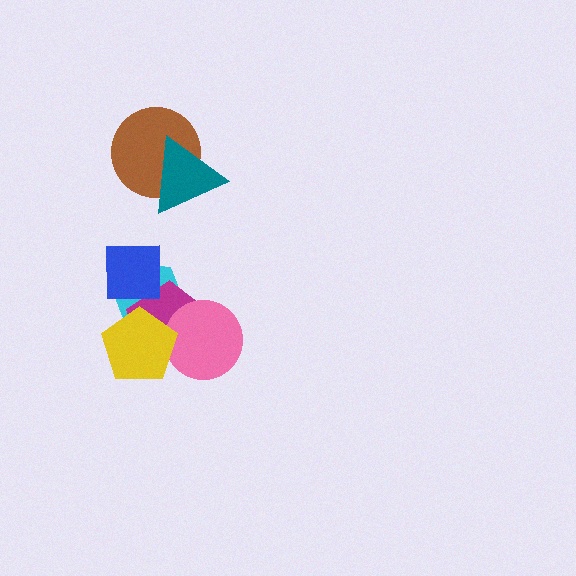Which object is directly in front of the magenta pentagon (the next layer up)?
The pink circle is directly in front of the magenta pentagon.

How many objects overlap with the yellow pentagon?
3 objects overlap with the yellow pentagon.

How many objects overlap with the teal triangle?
1 object overlaps with the teal triangle.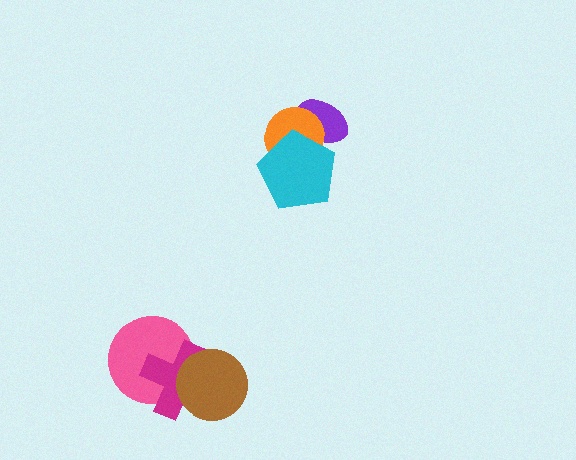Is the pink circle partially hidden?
Yes, it is partially covered by another shape.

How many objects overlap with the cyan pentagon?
2 objects overlap with the cyan pentagon.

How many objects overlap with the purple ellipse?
2 objects overlap with the purple ellipse.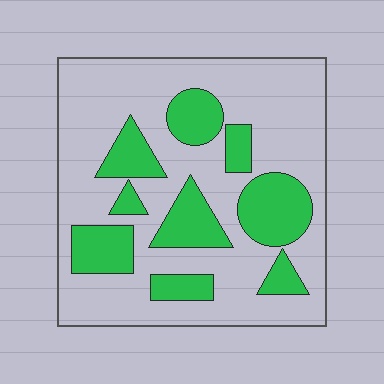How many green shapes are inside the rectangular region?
9.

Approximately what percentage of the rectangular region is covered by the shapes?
Approximately 30%.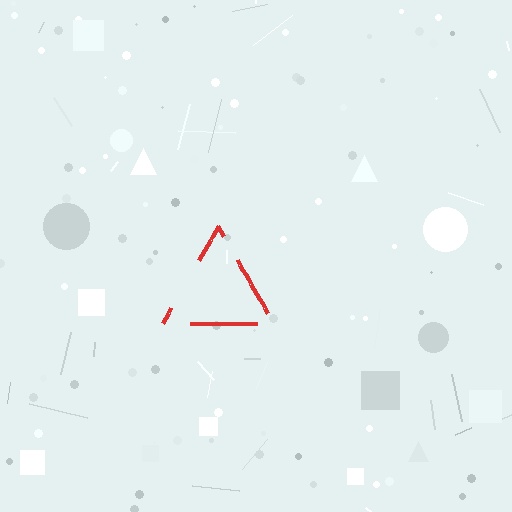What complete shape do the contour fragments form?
The contour fragments form a triangle.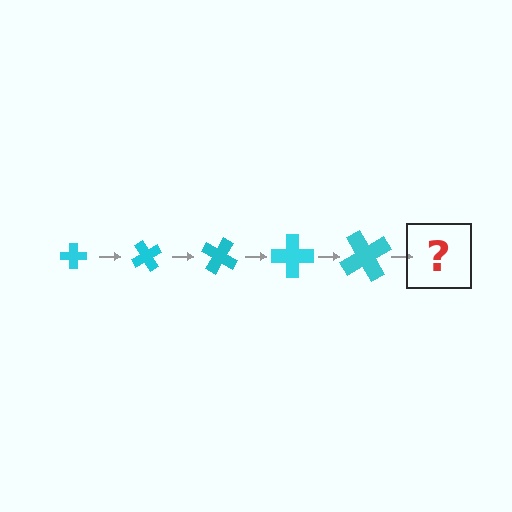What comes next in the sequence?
The next element should be a cross, larger than the previous one and rotated 300 degrees from the start.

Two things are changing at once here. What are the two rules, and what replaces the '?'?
The two rules are that the cross grows larger each step and it rotates 60 degrees each step. The '?' should be a cross, larger than the previous one and rotated 300 degrees from the start.